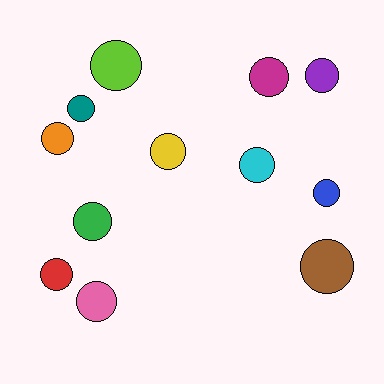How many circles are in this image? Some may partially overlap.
There are 12 circles.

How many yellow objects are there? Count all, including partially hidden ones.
There is 1 yellow object.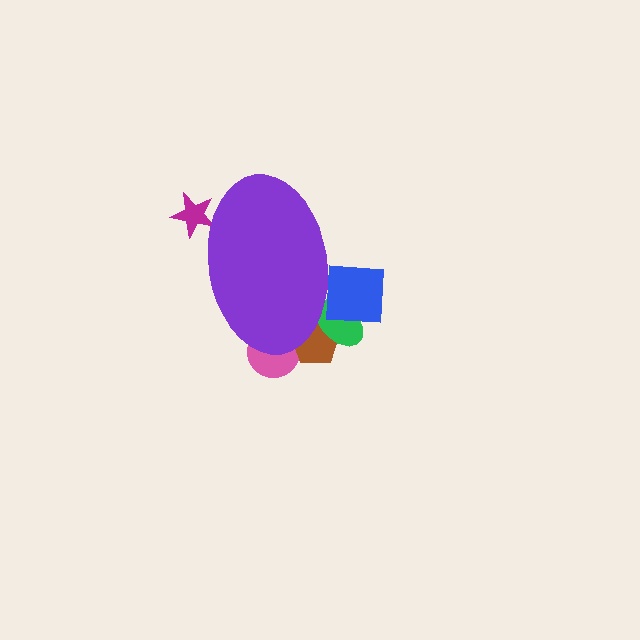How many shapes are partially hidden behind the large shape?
5 shapes are partially hidden.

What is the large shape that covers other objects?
A purple ellipse.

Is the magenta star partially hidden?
Yes, the magenta star is partially hidden behind the purple ellipse.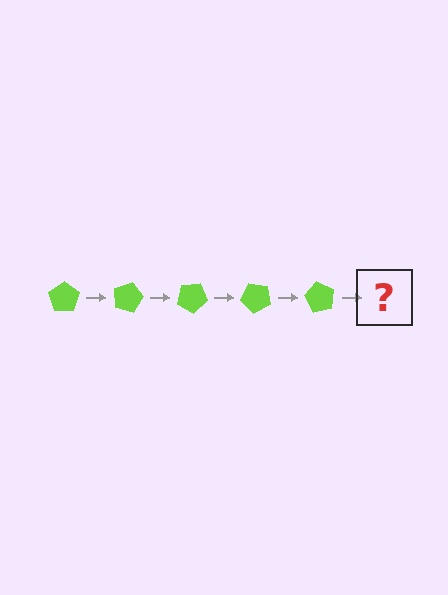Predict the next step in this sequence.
The next step is a lime pentagon rotated 75 degrees.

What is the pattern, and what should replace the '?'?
The pattern is that the pentagon rotates 15 degrees each step. The '?' should be a lime pentagon rotated 75 degrees.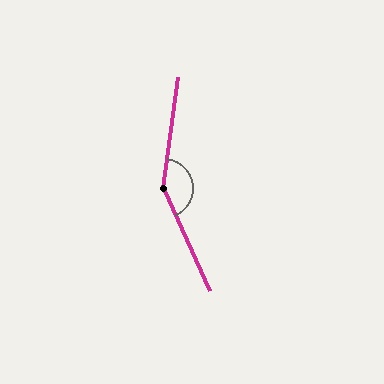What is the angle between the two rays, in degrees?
Approximately 148 degrees.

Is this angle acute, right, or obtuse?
It is obtuse.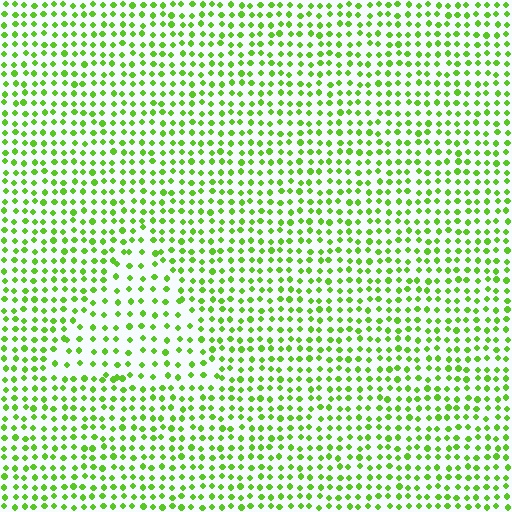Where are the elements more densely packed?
The elements are more densely packed outside the triangle boundary.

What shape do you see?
I see a triangle.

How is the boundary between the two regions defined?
The boundary is defined by a change in element density (approximately 1.6x ratio). All elements are the same color, size, and shape.